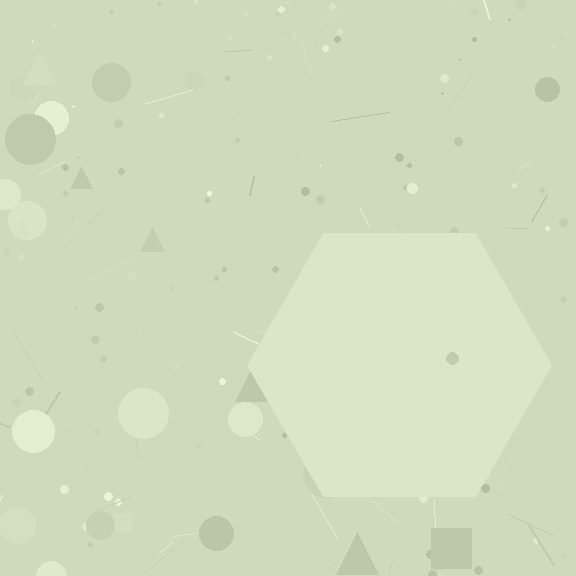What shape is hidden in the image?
A hexagon is hidden in the image.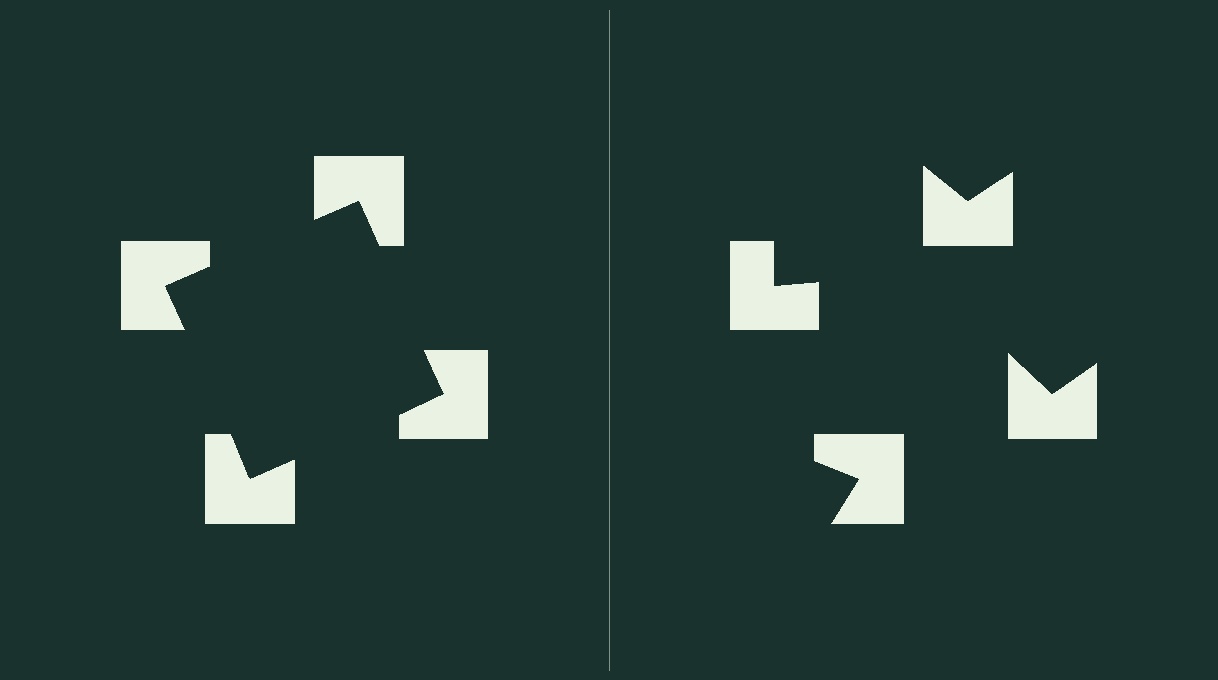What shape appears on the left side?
An illusory square.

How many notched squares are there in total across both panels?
8 — 4 on each side.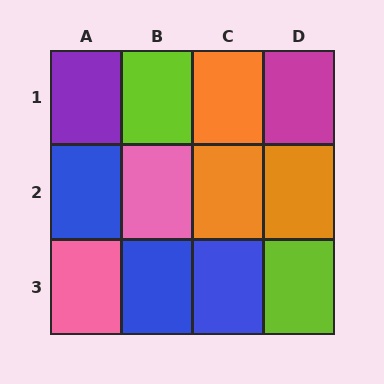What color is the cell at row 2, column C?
Orange.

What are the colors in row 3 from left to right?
Pink, blue, blue, lime.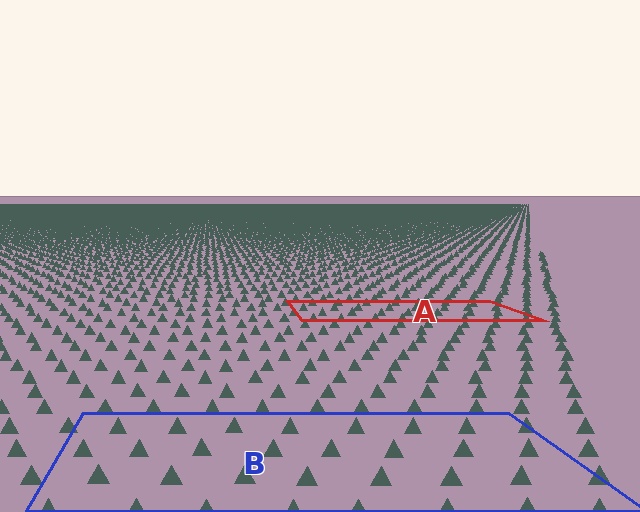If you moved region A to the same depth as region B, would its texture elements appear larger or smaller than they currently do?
They would appear larger. At a closer depth, the same texture elements are projected at a bigger on-screen size.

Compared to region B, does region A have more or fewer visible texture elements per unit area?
Region A has more texture elements per unit area — they are packed more densely because it is farther away.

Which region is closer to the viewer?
Region B is closer. The texture elements there are larger and more spread out.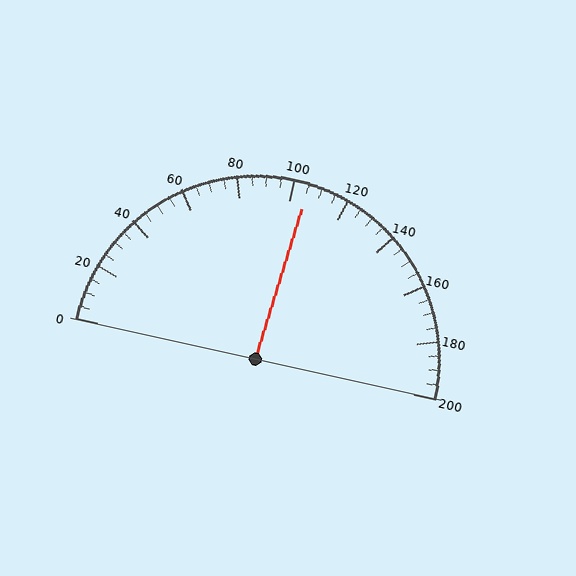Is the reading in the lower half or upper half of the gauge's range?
The reading is in the upper half of the range (0 to 200).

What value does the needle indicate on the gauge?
The needle indicates approximately 105.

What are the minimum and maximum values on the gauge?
The gauge ranges from 0 to 200.